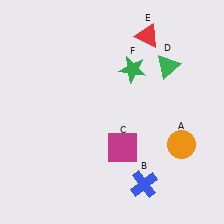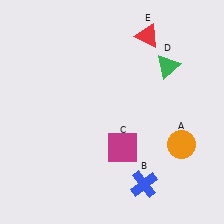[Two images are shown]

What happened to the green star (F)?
The green star (F) was removed in Image 2. It was in the top-right area of Image 1.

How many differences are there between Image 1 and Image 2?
There is 1 difference between the two images.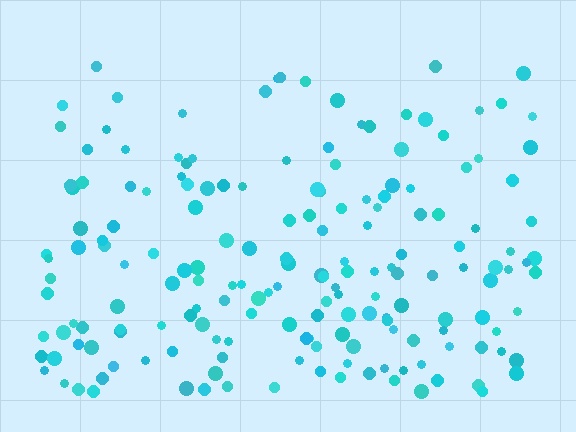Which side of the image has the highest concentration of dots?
The bottom.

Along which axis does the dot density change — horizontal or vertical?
Vertical.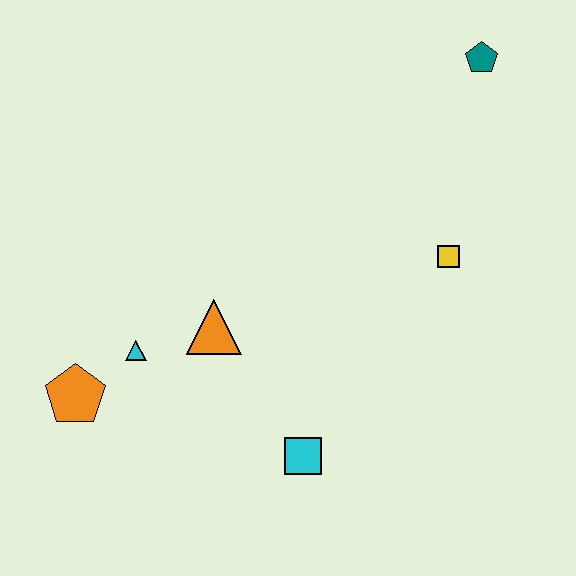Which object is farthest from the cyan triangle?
The teal pentagon is farthest from the cyan triangle.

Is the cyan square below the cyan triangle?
Yes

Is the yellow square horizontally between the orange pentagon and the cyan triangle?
No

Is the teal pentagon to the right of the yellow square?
Yes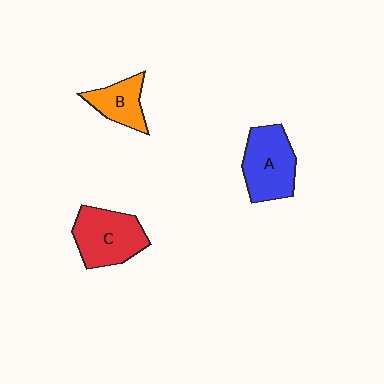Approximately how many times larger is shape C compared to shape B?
Approximately 1.6 times.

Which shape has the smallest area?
Shape B (orange).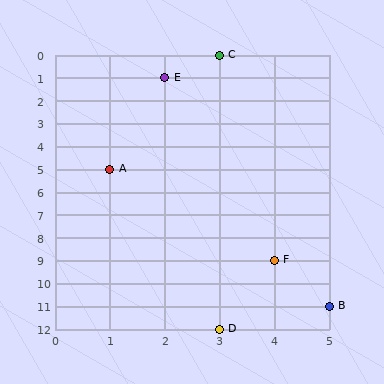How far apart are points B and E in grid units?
Points B and E are 3 columns and 10 rows apart (about 10.4 grid units diagonally).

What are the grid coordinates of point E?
Point E is at grid coordinates (2, 1).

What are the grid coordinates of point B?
Point B is at grid coordinates (5, 11).